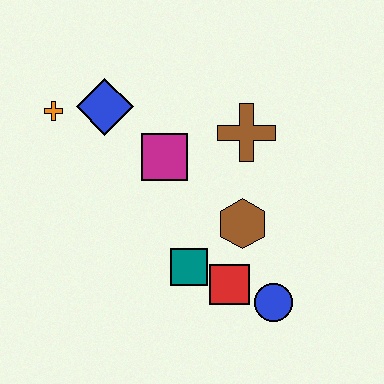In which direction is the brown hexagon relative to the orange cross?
The brown hexagon is to the right of the orange cross.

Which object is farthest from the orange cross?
The blue circle is farthest from the orange cross.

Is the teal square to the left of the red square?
Yes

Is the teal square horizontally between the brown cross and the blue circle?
No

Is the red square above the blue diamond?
No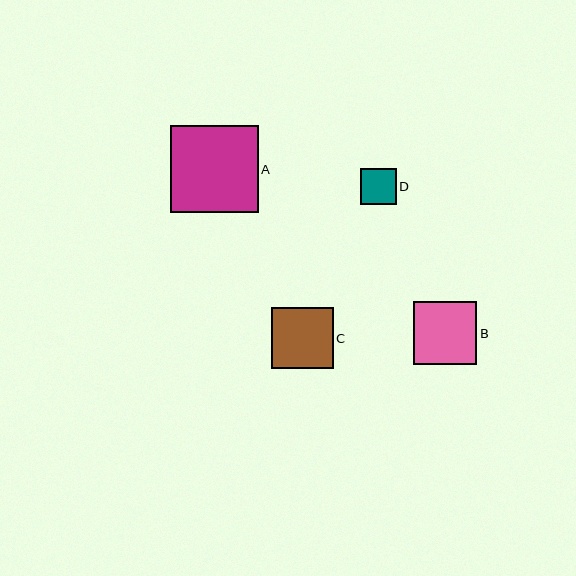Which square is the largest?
Square A is the largest with a size of approximately 88 pixels.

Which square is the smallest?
Square D is the smallest with a size of approximately 36 pixels.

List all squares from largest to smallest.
From largest to smallest: A, B, C, D.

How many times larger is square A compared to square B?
Square A is approximately 1.4 times the size of square B.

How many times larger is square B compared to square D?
Square B is approximately 1.8 times the size of square D.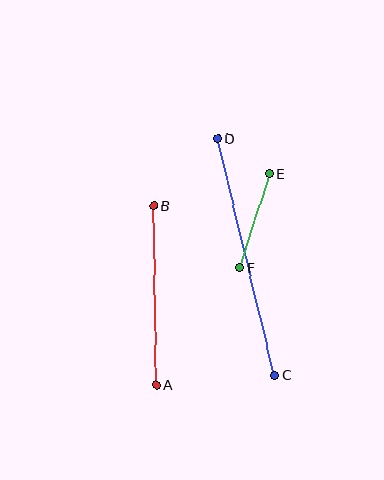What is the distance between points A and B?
The distance is approximately 179 pixels.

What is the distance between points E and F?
The distance is approximately 98 pixels.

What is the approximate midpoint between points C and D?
The midpoint is at approximately (246, 257) pixels.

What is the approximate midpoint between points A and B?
The midpoint is at approximately (155, 295) pixels.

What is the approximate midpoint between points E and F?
The midpoint is at approximately (254, 221) pixels.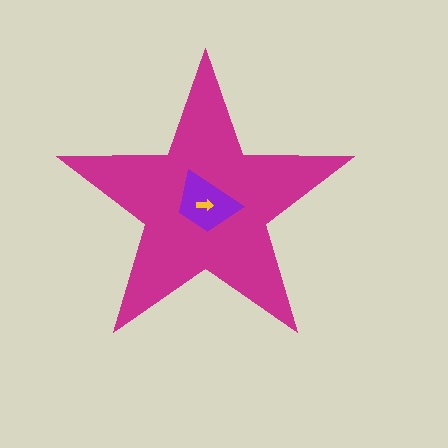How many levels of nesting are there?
3.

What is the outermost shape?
The magenta star.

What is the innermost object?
The yellow arrow.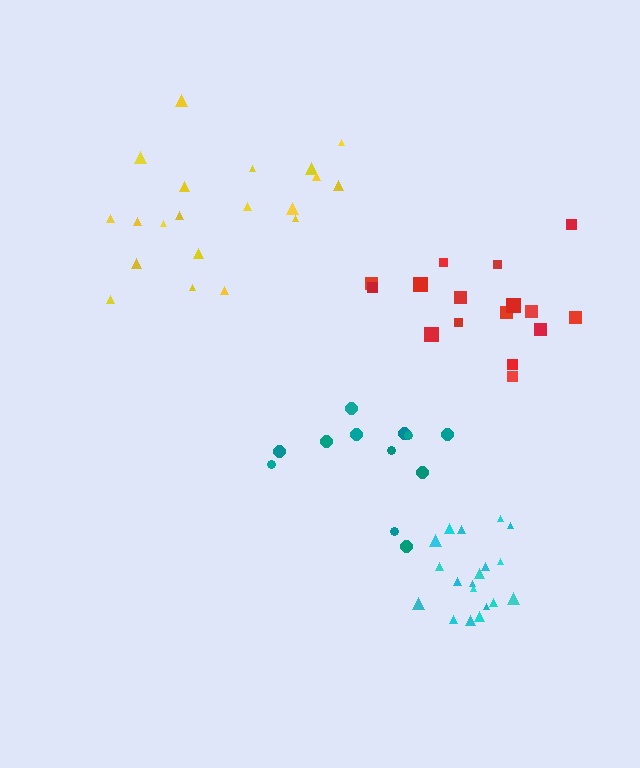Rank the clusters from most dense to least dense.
cyan, red, teal, yellow.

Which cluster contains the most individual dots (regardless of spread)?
Yellow (20).